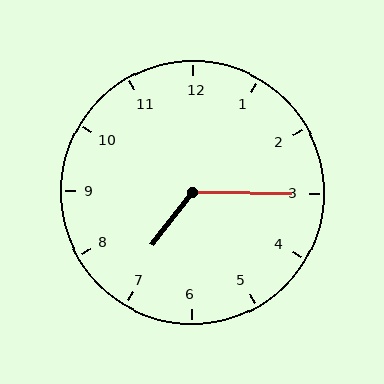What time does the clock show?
7:15.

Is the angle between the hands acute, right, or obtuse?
It is obtuse.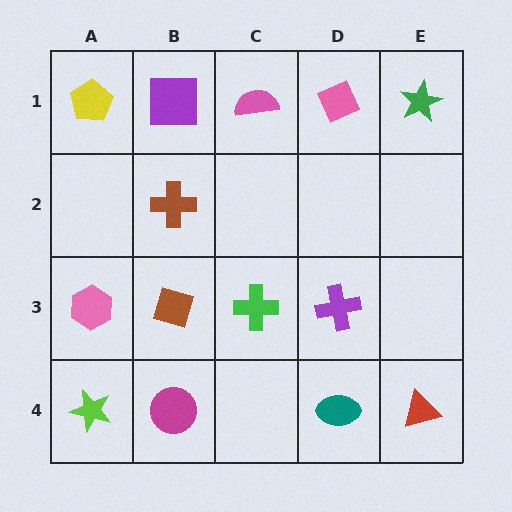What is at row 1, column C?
A pink semicircle.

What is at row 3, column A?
A pink hexagon.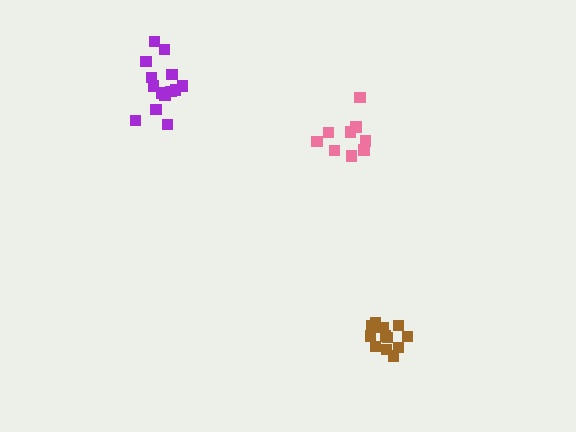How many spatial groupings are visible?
There are 3 spatial groupings.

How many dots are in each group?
Group 1: 9 dots, Group 2: 13 dots, Group 3: 14 dots (36 total).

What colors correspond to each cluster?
The clusters are colored: pink, brown, purple.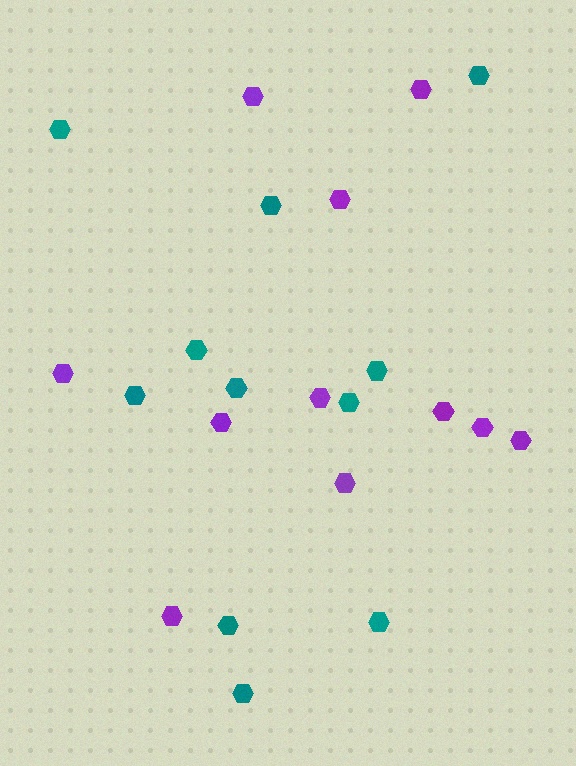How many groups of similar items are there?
There are 2 groups: one group of purple hexagons (11) and one group of teal hexagons (11).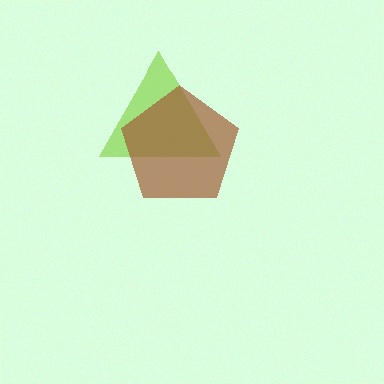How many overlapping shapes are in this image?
There are 2 overlapping shapes in the image.